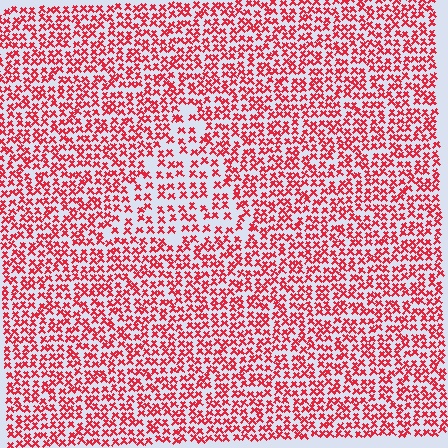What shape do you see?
I see a triangle.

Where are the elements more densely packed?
The elements are more densely packed outside the triangle boundary.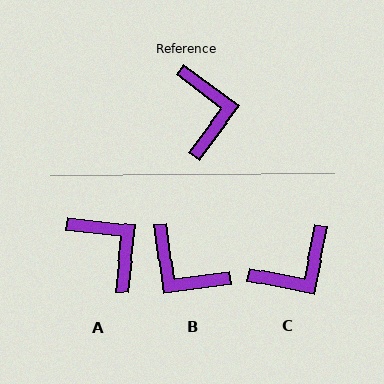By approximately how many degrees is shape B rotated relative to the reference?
Approximately 136 degrees clockwise.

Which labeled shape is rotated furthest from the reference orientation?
B, about 136 degrees away.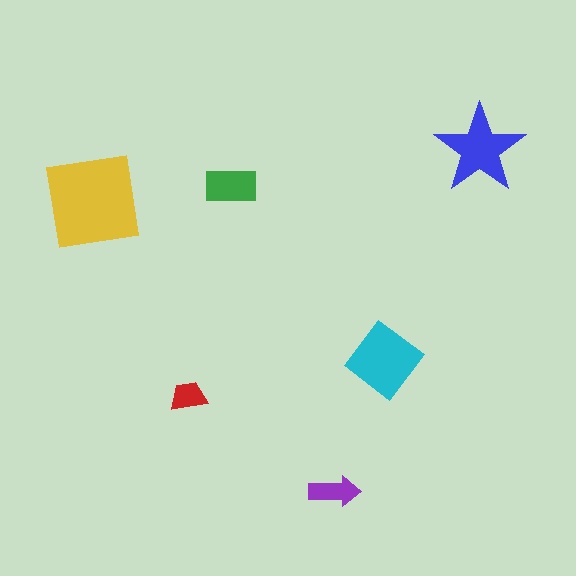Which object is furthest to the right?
The blue star is rightmost.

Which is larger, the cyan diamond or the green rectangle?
The cyan diamond.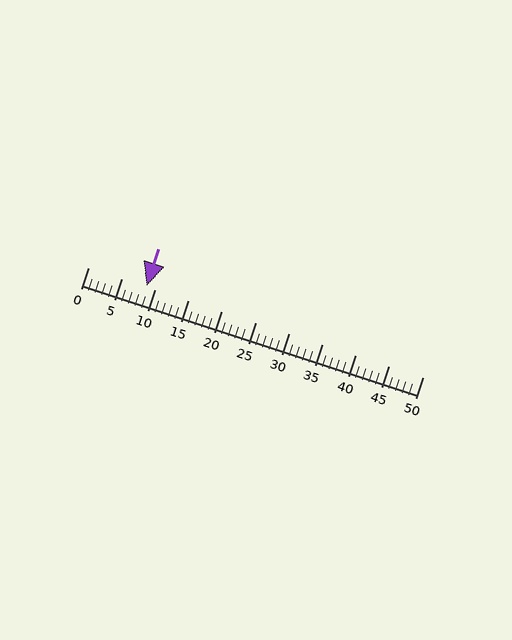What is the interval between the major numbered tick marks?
The major tick marks are spaced 5 units apart.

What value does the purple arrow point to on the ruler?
The purple arrow points to approximately 9.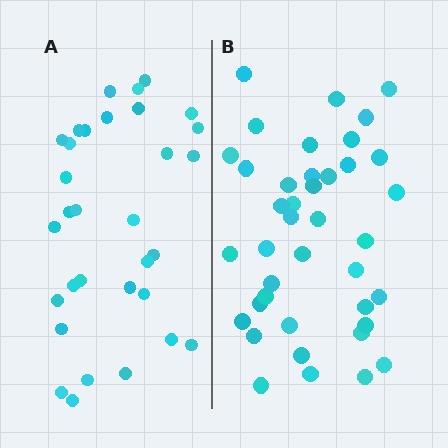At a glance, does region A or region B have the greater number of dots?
Region B (the right region) has more dots.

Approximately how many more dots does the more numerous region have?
Region B has roughly 8 or so more dots than region A.